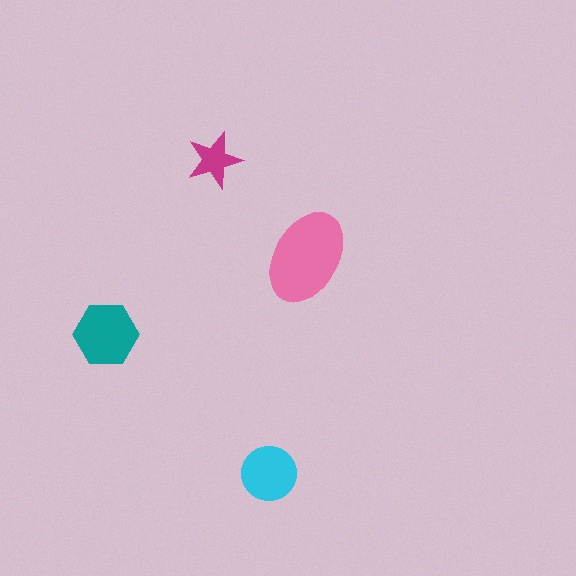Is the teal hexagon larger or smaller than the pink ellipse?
Smaller.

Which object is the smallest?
The magenta star.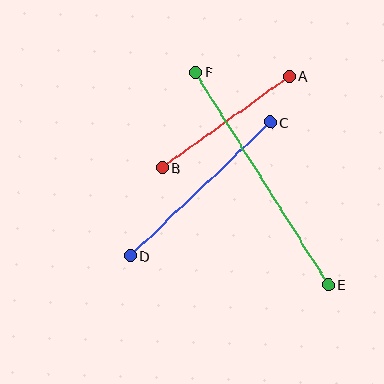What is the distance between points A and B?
The distance is approximately 156 pixels.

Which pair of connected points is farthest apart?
Points E and F are farthest apart.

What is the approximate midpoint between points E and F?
The midpoint is at approximately (262, 178) pixels.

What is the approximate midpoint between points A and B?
The midpoint is at approximately (226, 122) pixels.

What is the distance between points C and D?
The distance is approximately 194 pixels.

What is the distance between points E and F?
The distance is approximately 250 pixels.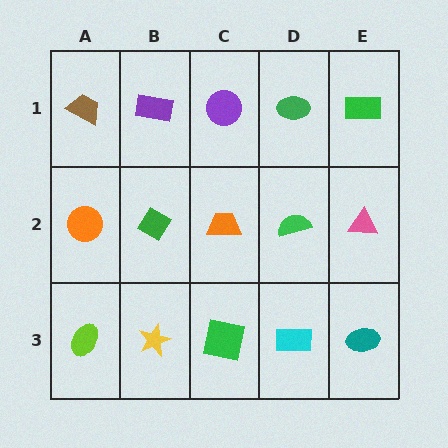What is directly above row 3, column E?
A pink triangle.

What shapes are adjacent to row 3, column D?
A green semicircle (row 2, column D), a green square (row 3, column C), a teal ellipse (row 3, column E).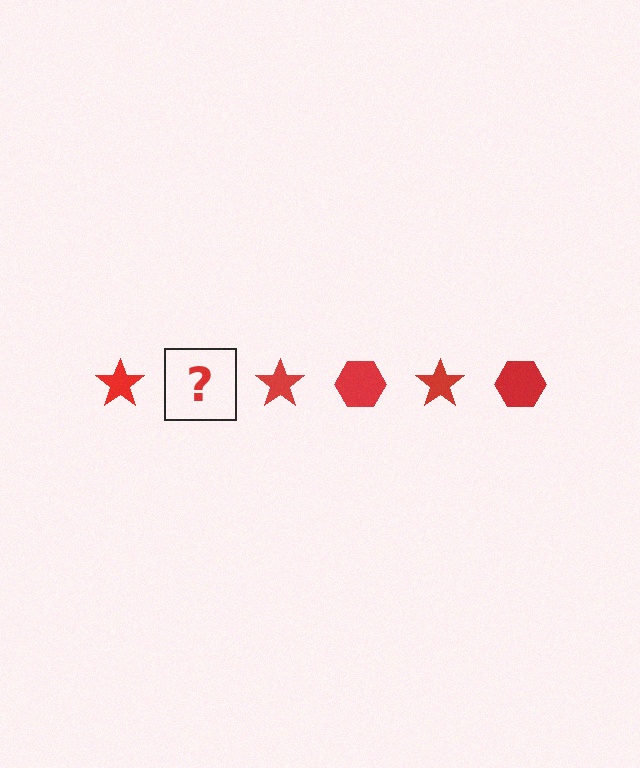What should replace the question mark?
The question mark should be replaced with a red hexagon.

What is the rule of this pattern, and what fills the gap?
The rule is that the pattern cycles through star, hexagon shapes in red. The gap should be filled with a red hexagon.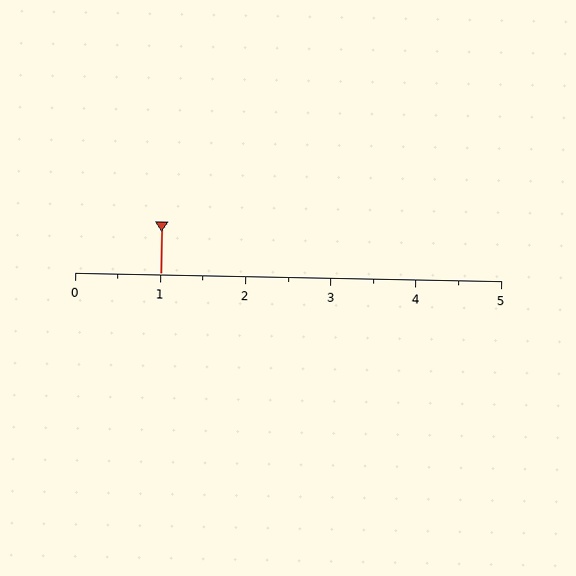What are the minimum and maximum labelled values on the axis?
The axis runs from 0 to 5.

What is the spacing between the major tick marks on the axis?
The major ticks are spaced 1 apart.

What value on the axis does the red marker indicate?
The marker indicates approximately 1.